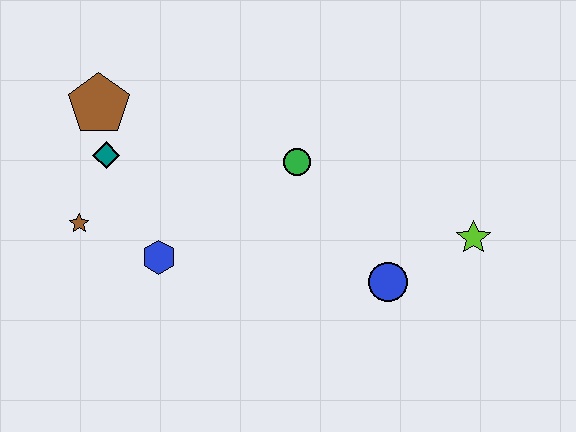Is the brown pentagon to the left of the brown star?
No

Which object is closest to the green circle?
The blue circle is closest to the green circle.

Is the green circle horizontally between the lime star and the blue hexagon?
Yes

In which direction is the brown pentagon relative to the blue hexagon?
The brown pentagon is above the blue hexagon.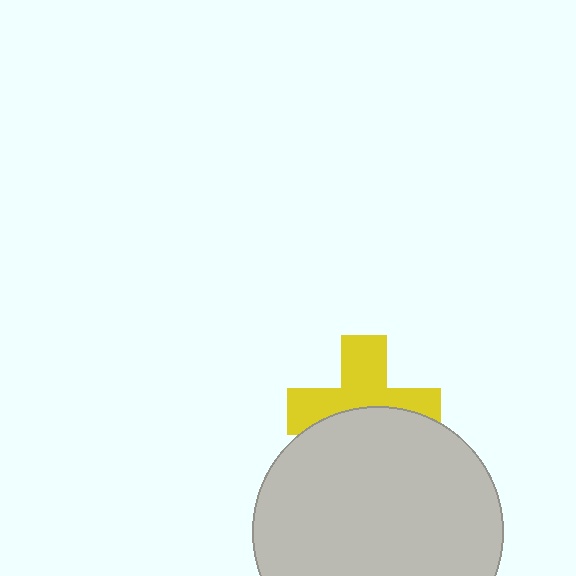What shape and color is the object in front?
The object in front is a light gray circle.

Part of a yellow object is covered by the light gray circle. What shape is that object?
It is a cross.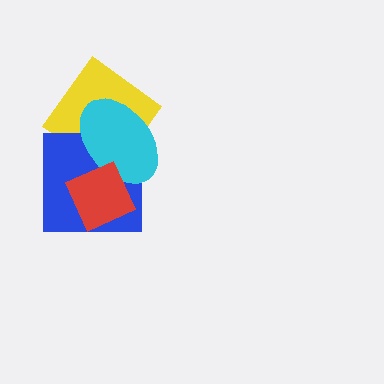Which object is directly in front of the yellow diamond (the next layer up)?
The blue square is directly in front of the yellow diamond.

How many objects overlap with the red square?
2 objects overlap with the red square.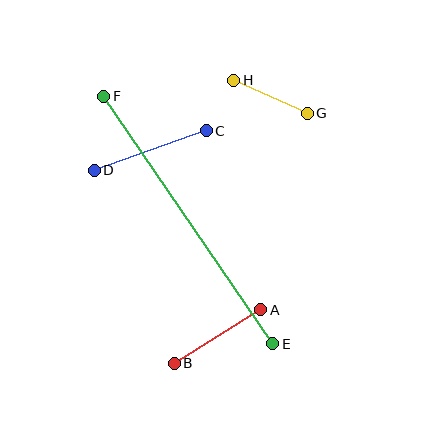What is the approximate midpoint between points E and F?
The midpoint is at approximately (188, 220) pixels.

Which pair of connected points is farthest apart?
Points E and F are farthest apart.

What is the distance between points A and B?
The distance is approximately 102 pixels.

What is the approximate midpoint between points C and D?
The midpoint is at approximately (150, 151) pixels.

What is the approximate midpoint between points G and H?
The midpoint is at approximately (271, 97) pixels.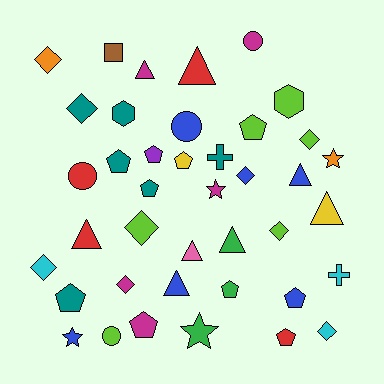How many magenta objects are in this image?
There are 5 magenta objects.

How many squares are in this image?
There is 1 square.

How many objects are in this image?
There are 40 objects.